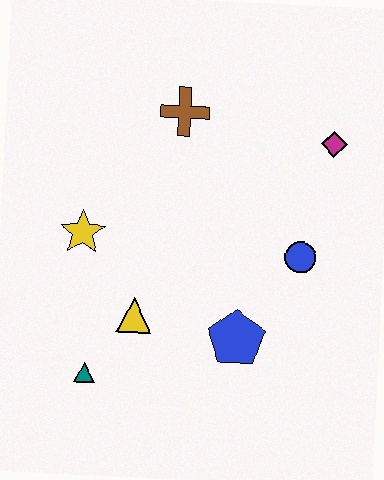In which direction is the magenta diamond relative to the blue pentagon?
The magenta diamond is above the blue pentagon.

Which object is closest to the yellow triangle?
The teal triangle is closest to the yellow triangle.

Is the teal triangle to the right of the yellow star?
Yes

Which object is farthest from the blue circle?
The teal triangle is farthest from the blue circle.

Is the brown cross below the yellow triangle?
No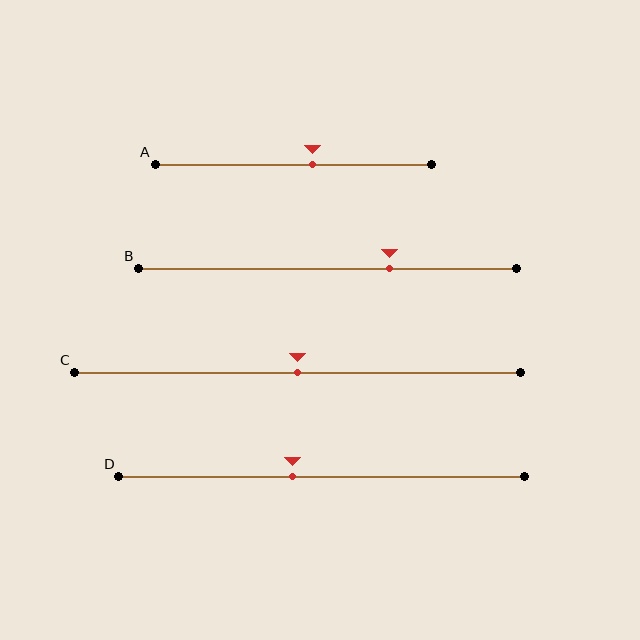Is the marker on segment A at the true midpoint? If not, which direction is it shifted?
No, the marker on segment A is shifted to the right by about 7% of the segment length.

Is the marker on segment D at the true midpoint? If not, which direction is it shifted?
No, the marker on segment D is shifted to the left by about 7% of the segment length.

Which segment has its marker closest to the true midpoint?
Segment C has its marker closest to the true midpoint.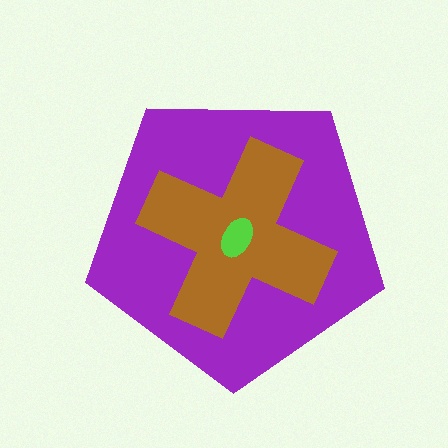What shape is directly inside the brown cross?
The lime ellipse.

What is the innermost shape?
The lime ellipse.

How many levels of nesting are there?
3.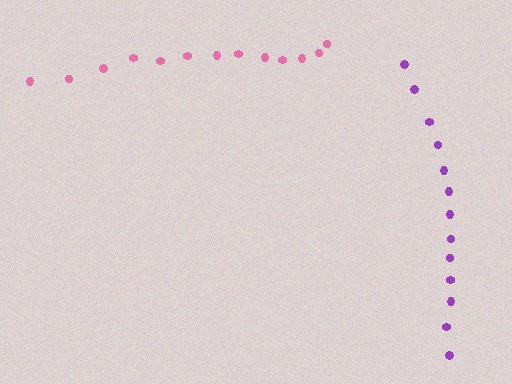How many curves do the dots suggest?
There are 2 distinct paths.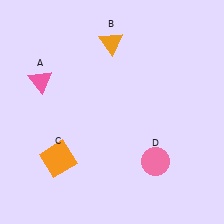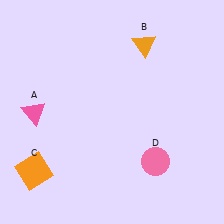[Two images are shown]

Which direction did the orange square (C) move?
The orange square (C) moved left.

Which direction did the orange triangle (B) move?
The orange triangle (B) moved right.